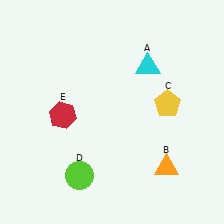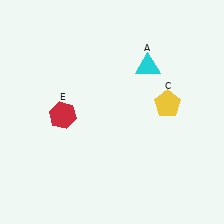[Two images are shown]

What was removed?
The orange triangle (B), the lime circle (D) were removed in Image 2.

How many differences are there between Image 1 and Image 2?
There are 2 differences between the two images.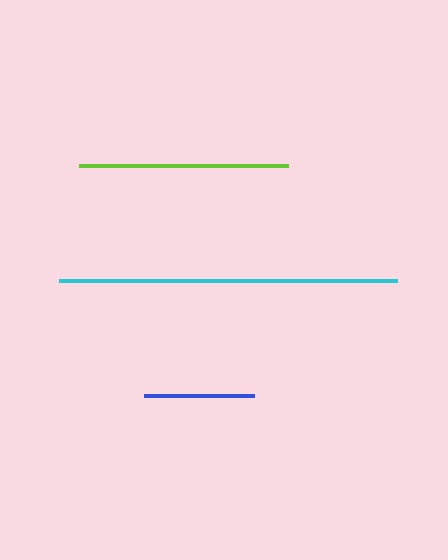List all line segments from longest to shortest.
From longest to shortest: cyan, lime, blue.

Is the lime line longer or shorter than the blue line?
The lime line is longer than the blue line.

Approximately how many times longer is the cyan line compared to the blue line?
The cyan line is approximately 3.1 times the length of the blue line.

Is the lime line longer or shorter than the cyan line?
The cyan line is longer than the lime line.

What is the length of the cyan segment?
The cyan segment is approximately 338 pixels long.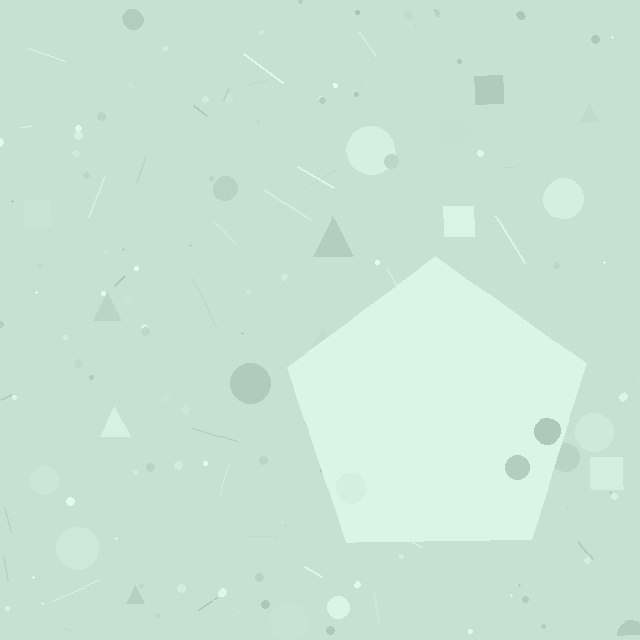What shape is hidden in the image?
A pentagon is hidden in the image.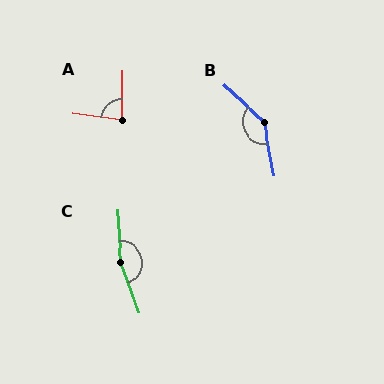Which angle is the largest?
C, at approximately 164 degrees.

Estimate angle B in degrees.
Approximately 143 degrees.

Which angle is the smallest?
A, at approximately 83 degrees.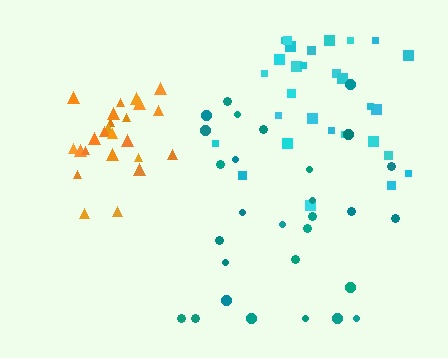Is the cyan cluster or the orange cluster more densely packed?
Orange.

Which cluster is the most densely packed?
Orange.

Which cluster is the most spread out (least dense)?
Teal.